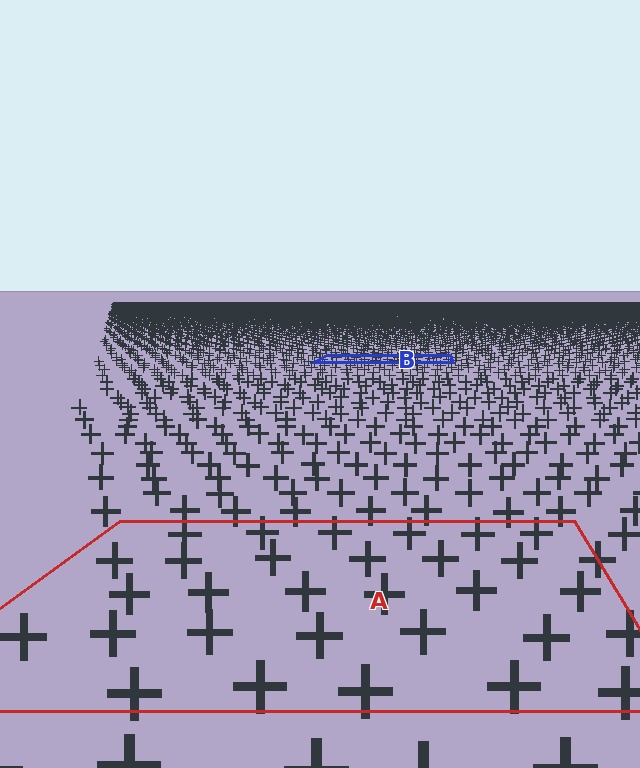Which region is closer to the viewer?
Region A is closer. The texture elements there are larger and more spread out.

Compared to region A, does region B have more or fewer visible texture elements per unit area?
Region B has more texture elements per unit area — they are packed more densely because it is farther away.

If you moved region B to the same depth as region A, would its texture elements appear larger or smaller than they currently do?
They would appear larger. At a closer depth, the same texture elements are projected at a bigger on-screen size.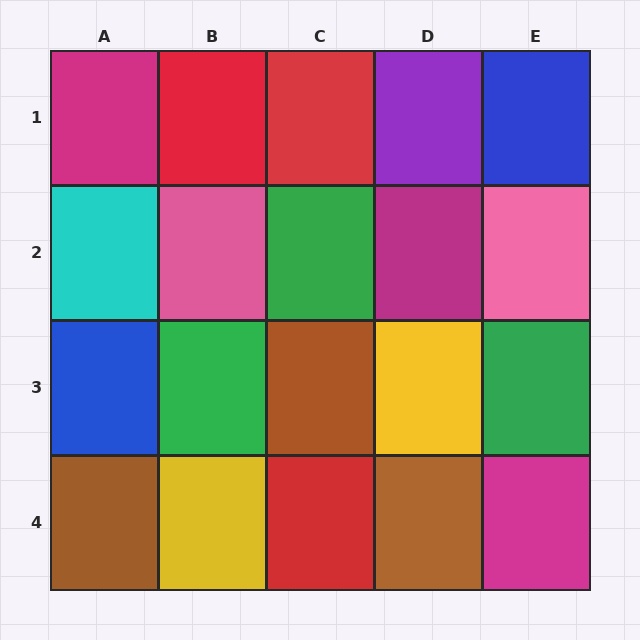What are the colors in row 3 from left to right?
Blue, green, brown, yellow, green.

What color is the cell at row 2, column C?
Green.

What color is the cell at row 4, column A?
Brown.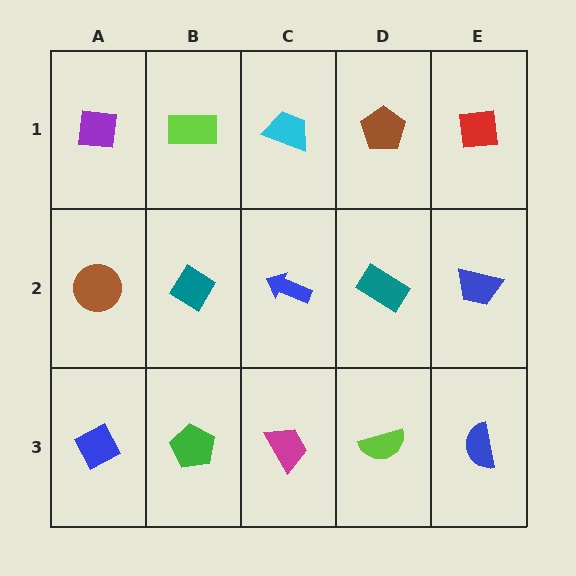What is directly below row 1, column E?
A blue trapezoid.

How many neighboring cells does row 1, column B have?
3.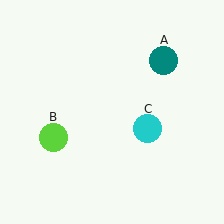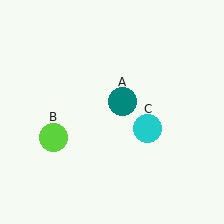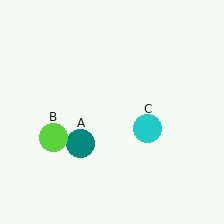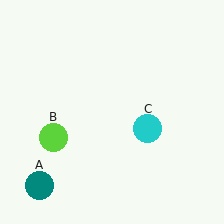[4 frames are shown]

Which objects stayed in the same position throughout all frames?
Lime circle (object B) and cyan circle (object C) remained stationary.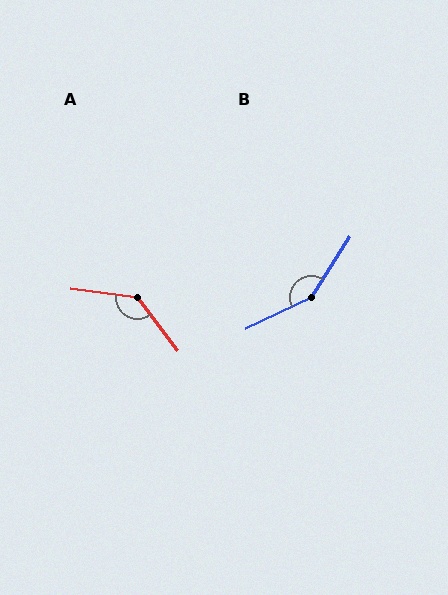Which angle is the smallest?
A, at approximately 135 degrees.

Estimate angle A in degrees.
Approximately 135 degrees.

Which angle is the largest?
B, at approximately 148 degrees.